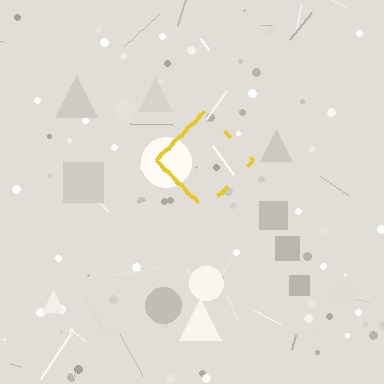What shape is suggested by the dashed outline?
The dashed outline suggests a diamond.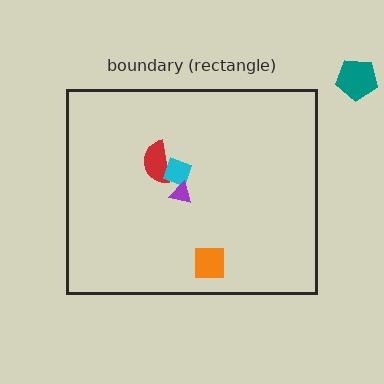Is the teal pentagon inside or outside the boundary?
Outside.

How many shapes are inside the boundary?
4 inside, 1 outside.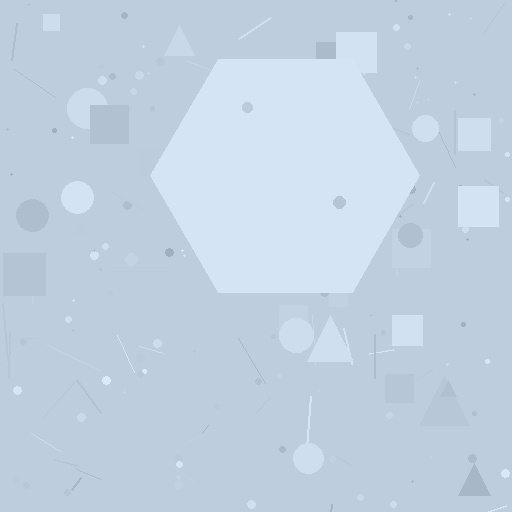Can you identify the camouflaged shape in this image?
The camouflaged shape is a hexagon.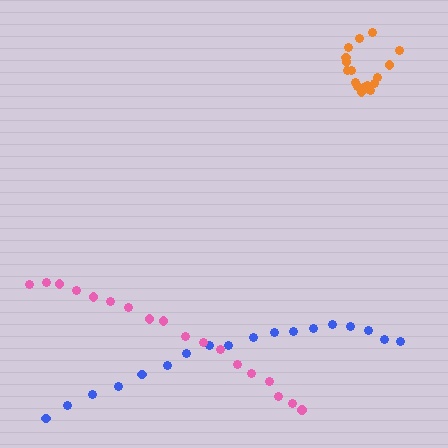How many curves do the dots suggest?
There are 3 distinct paths.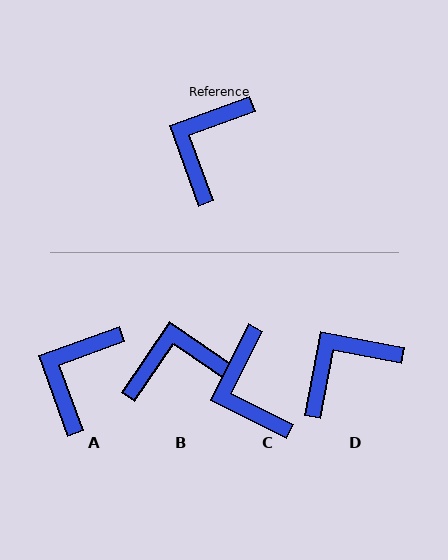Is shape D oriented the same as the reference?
No, it is off by about 31 degrees.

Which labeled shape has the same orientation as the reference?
A.